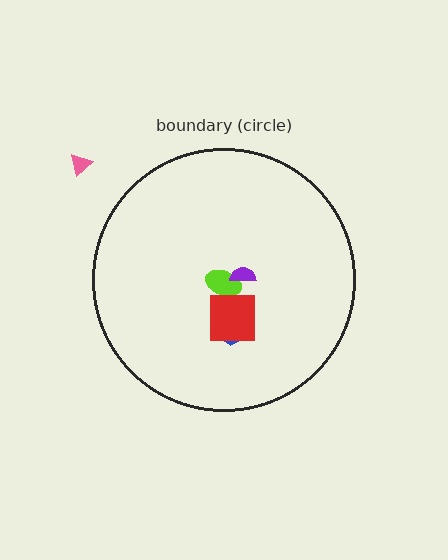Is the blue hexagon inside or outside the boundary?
Inside.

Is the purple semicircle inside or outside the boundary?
Inside.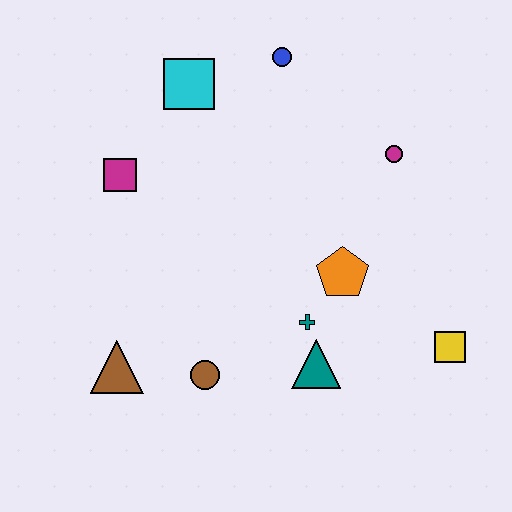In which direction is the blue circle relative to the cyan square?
The blue circle is to the right of the cyan square.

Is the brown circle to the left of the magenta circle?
Yes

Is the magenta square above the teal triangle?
Yes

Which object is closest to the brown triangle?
The brown circle is closest to the brown triangle.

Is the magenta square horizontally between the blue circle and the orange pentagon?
No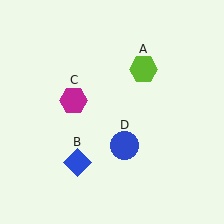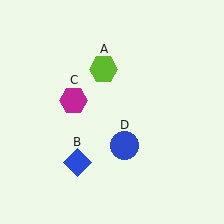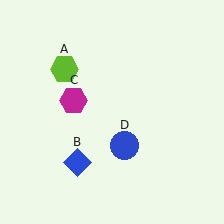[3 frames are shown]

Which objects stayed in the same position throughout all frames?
Blue diamond (object B) and magenta hexagon (object C) and blue circle (object D) remained stationary.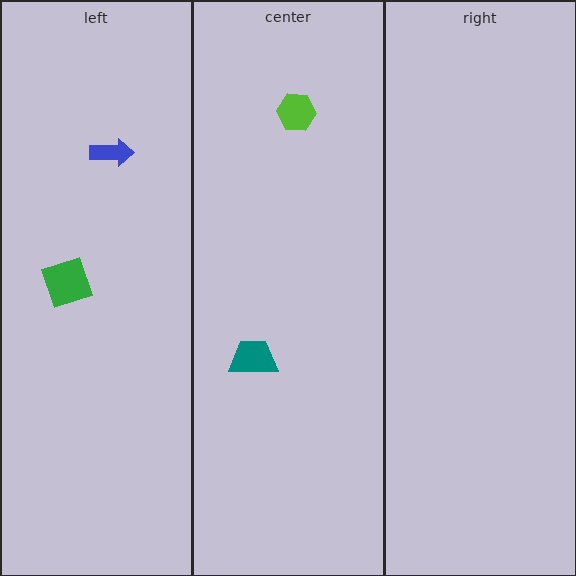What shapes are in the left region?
The blue arrow, the green square.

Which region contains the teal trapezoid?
The center region.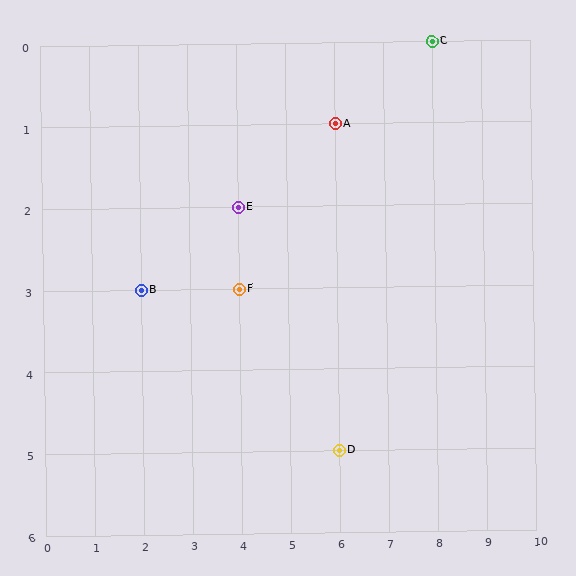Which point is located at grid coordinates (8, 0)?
Point C is at (8, 0).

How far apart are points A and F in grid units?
Points A and F are 2 columns and 2 rows apart (about 2.8 grid units diagonally).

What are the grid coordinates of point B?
Point B is at grid coordinates (2, 3).